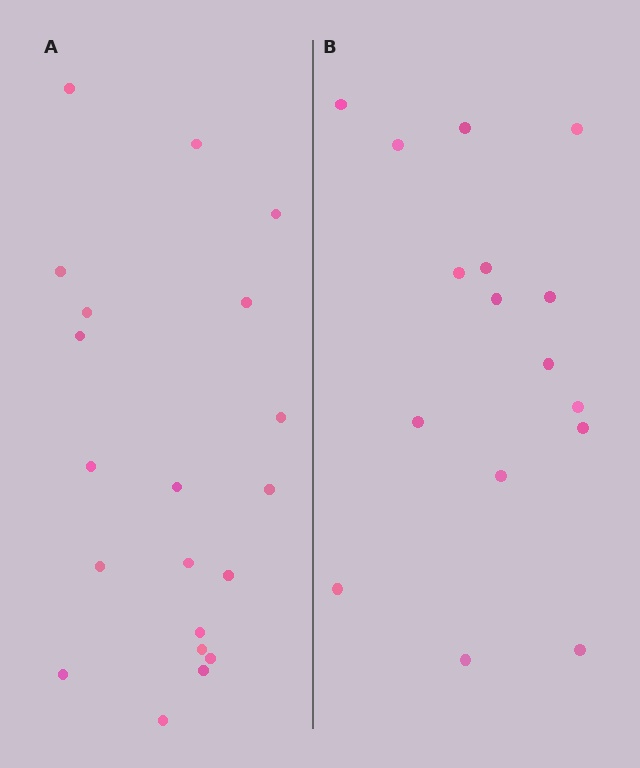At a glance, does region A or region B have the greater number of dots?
Region A (the left region) has more dots.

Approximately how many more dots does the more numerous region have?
Region A has about 4 more dots than region B.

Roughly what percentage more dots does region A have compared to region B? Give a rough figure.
About 25% more.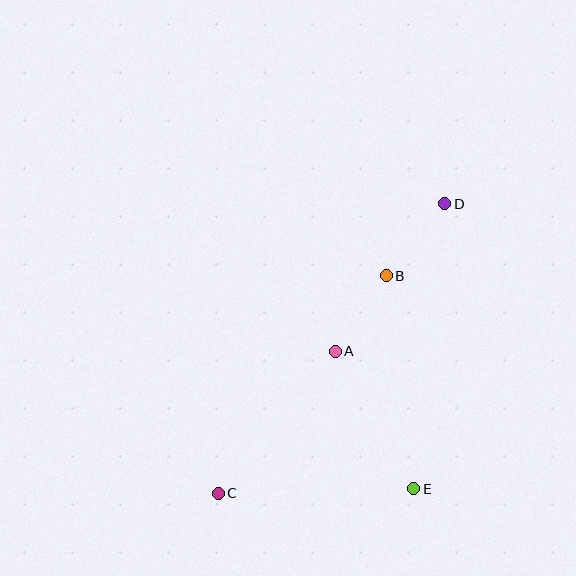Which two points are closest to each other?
Points A and B are closest to each other.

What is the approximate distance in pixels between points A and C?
The distance between A and C is approximately 184 pixels.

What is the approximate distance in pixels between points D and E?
The distance between D and E is approximately 287 pixels.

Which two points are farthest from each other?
Points C and D are farthest from each other.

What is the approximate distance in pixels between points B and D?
The distance between B and D is approximately 93 pixels.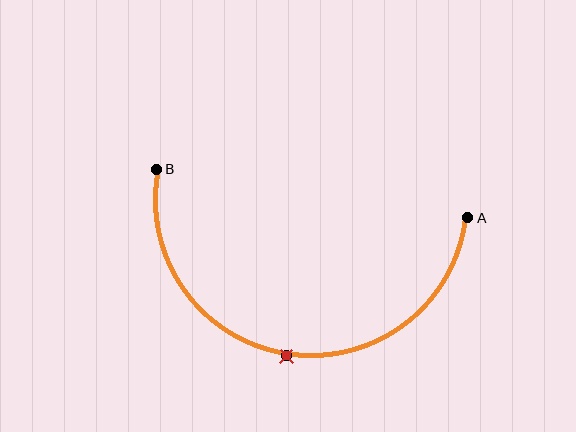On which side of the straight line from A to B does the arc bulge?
The arc bulges below the straight line connecting A and B.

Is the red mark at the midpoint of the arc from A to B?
Yes. The red mark lies on the arc at equal arc-length from both A and B — it is the arc midpoint.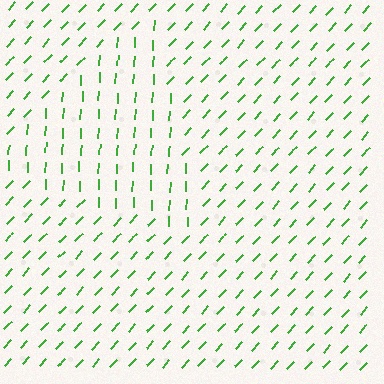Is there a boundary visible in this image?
Yes, there is a texture boundary formed by a change in line orientation.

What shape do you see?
I see a triangle.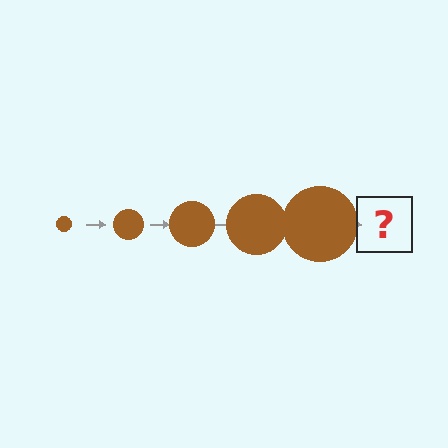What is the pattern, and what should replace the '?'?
The pattern is that the circle gets progressively larger each step. The '?' should be a brown circle, larger than the previous one.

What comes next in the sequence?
The next element should be a brown circle, larger than the previous one.